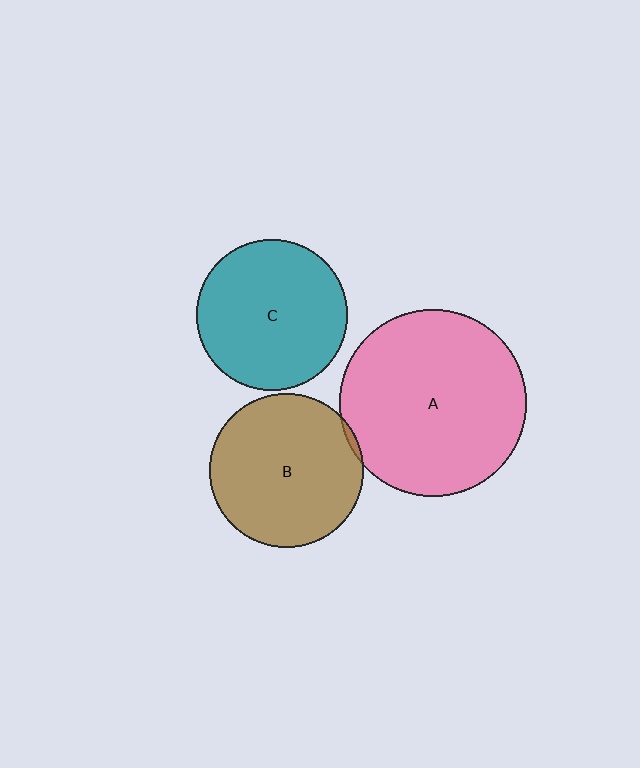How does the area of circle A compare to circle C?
Approximately 1.5 times.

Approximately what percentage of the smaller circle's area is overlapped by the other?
Approximately 5%.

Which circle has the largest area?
Circle A (pink).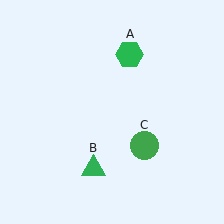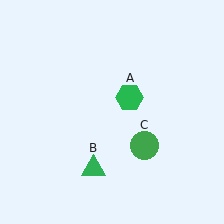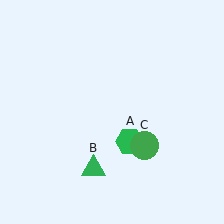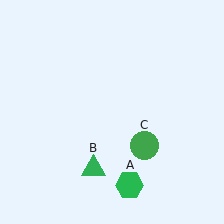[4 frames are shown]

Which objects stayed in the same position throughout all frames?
Green triangle (object B) and green circle (object C) remained stationary.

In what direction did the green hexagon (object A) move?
The green hexagon (object A) moved down.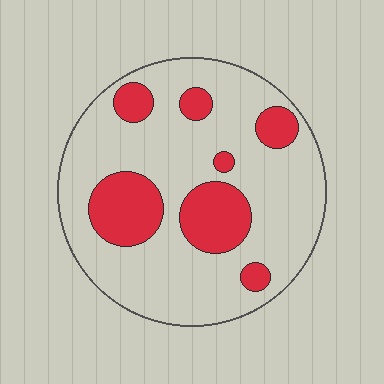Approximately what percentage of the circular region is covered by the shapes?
Approximately 25%.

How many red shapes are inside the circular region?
7.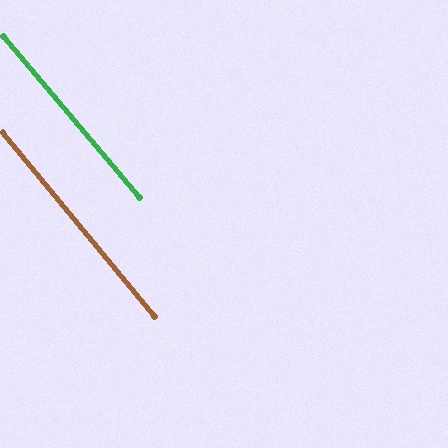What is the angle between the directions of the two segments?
Approximately 1 degree.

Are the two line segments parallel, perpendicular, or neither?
Parallel — their directions differ by only 0.8°.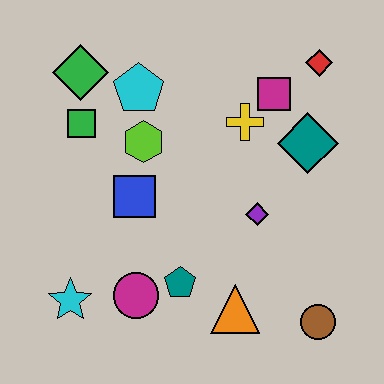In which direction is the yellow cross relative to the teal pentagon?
The yellow cross is above the teal pentagon.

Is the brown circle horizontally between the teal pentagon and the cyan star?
No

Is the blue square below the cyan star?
No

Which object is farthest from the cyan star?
The red diamond is farthest from the cyan star.